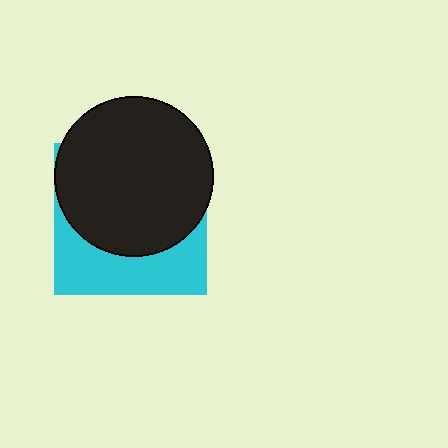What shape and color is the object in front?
The object in front is a black circle.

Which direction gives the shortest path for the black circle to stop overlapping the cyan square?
Moving up gives the shortest separation.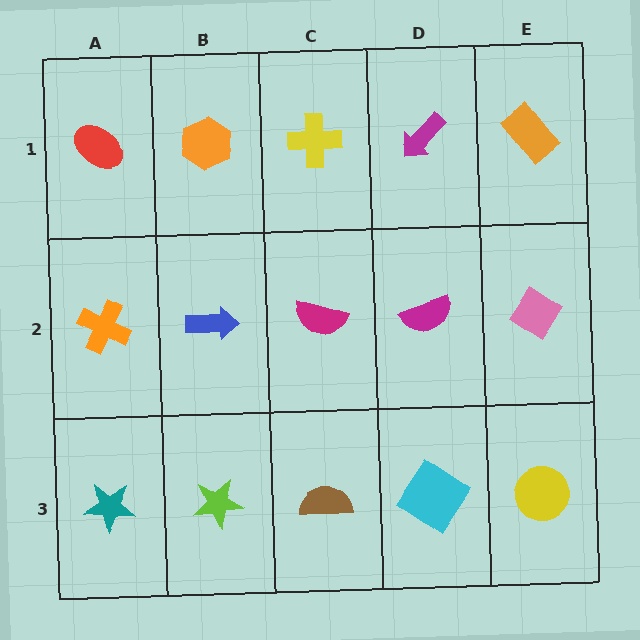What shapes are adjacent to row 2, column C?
A yellow cross (row 1, column C), a brown semicircle (row 3, column C), a blue arrow (row 2, column B), a magenta semicircle (row 2, column D).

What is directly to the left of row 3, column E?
A cyan diamond.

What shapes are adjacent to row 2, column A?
A red ellipse (row 1, column A), a teal star (row 3, column A), a blue arrow (row 2, column B).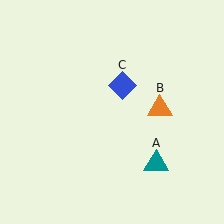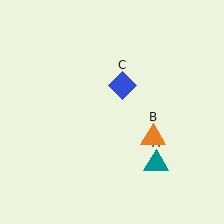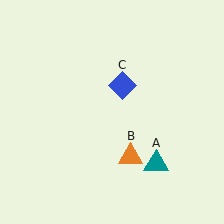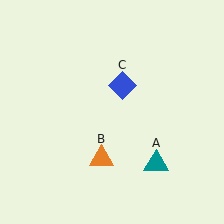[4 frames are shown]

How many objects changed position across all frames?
1 object changed position: orange triangle (object B).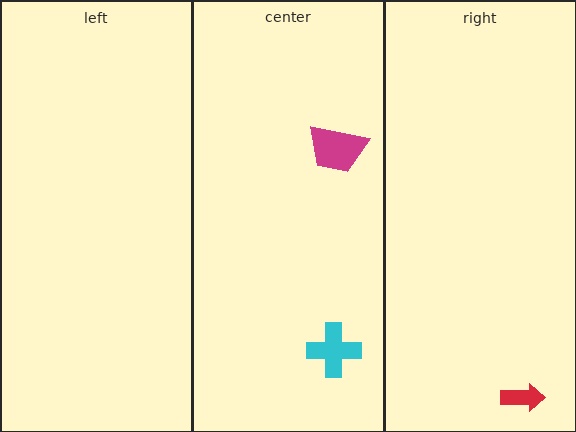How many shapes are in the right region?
1.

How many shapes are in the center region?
2.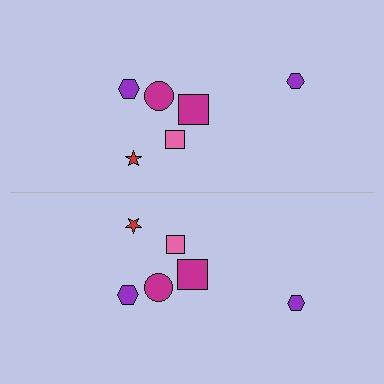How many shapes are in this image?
There are 12 shapes in this image.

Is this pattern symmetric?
Yes, this pattern has bilateral (reflection) symmetry.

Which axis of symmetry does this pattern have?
The pattern has a horizontal axis of symmetry running through the center of the image.